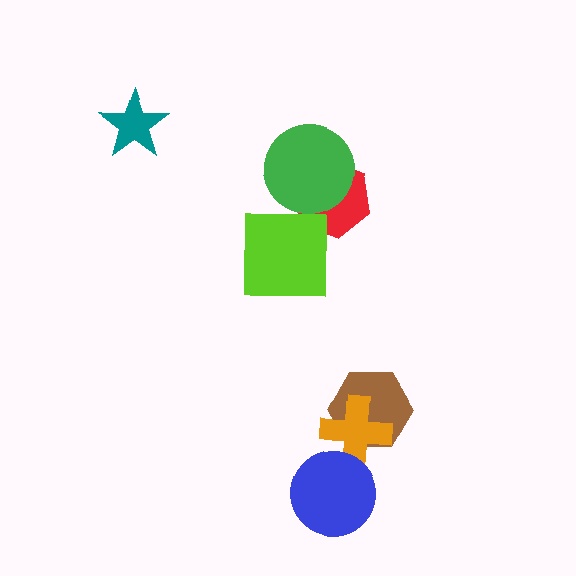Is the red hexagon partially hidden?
Yes, it is partially covered by another shape.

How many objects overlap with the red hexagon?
1 object overlaps with the red hexagon.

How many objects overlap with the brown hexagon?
1 object overlaps with the brown hexagon.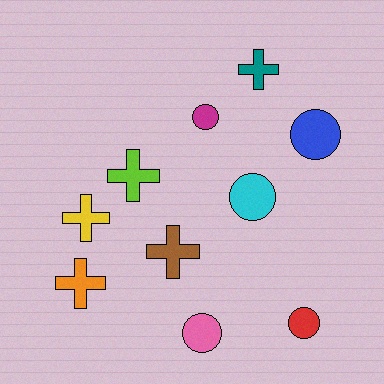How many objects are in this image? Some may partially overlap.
There are 10 objects.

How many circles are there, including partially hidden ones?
There are 5 circles.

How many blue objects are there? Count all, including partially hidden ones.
There is 1 blue object.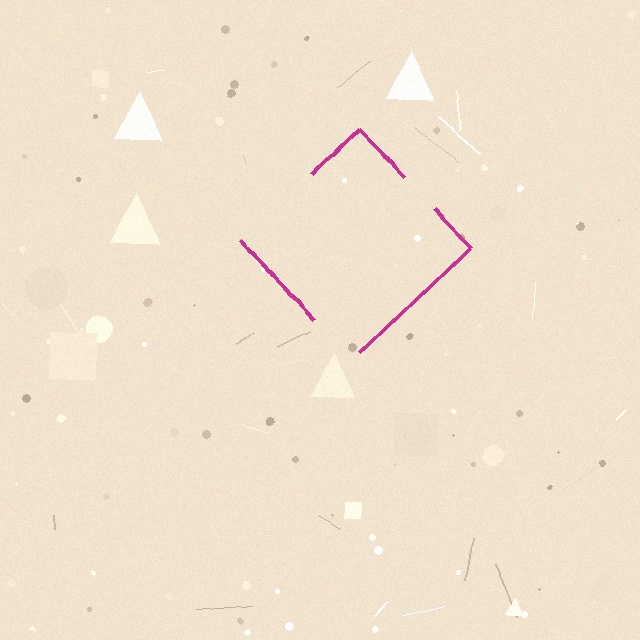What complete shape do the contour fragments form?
The contour fragments form a diamond.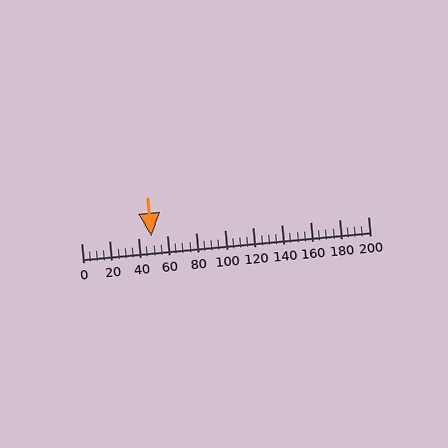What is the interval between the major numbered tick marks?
The major tick marks are spaced 20 units apart.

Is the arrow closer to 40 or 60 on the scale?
The arrow is closer to 40.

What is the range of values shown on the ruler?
The ruler shows values from 0 to 200.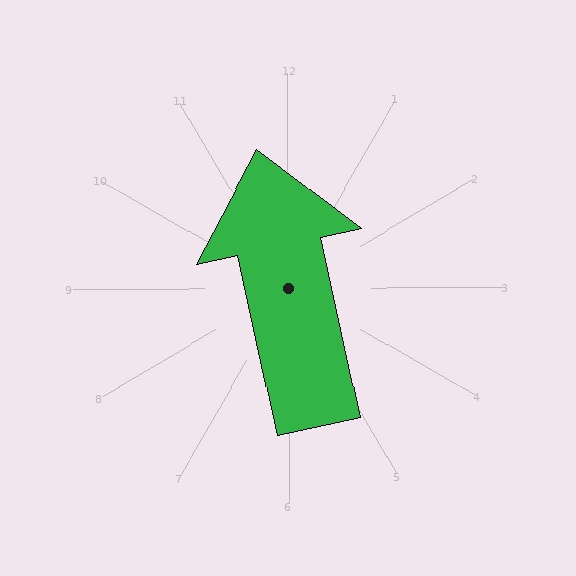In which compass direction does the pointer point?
North.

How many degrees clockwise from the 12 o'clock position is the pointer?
Approximately 348 degrees.